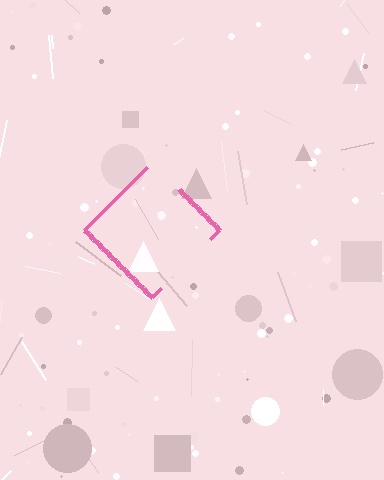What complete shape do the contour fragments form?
The contour fragments form a diamond.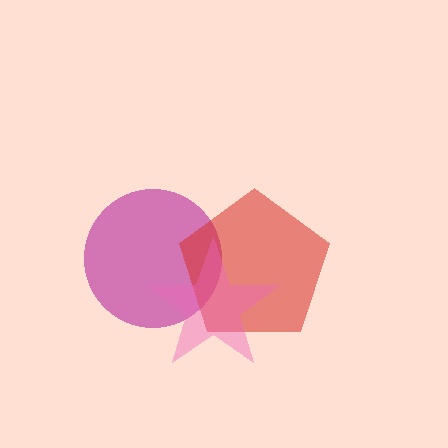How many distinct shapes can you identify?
There are 3 distinct shapes: a magenta circle, a red pentagon, a pink star.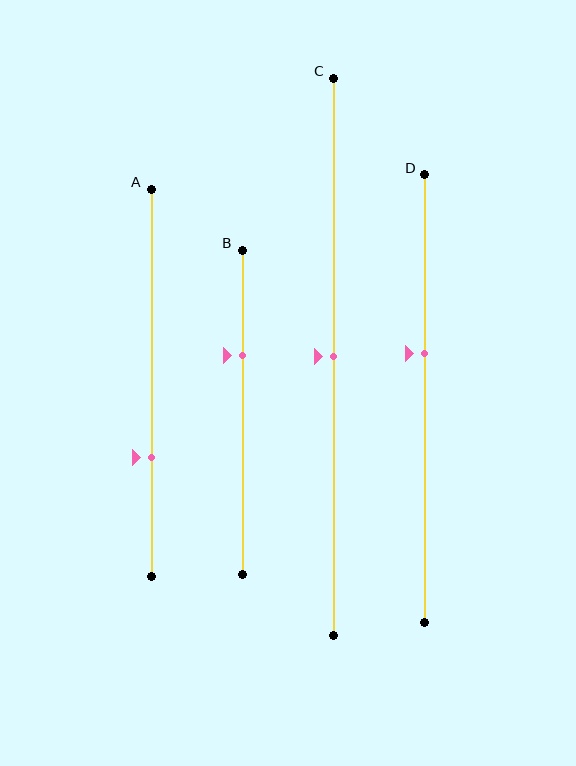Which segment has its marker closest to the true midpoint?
Segment C has its marker closest to the true midpoint.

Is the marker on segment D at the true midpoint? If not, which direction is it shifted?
No, the marker on segment D is shifted upward by about 10% of the segment length.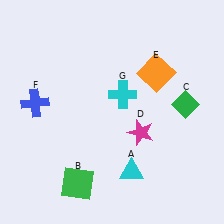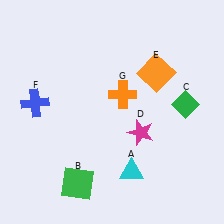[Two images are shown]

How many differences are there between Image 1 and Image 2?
There is 1 difference between the two images.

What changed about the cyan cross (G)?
In Image 1, G is cyan. In Image 2, it changed to orange.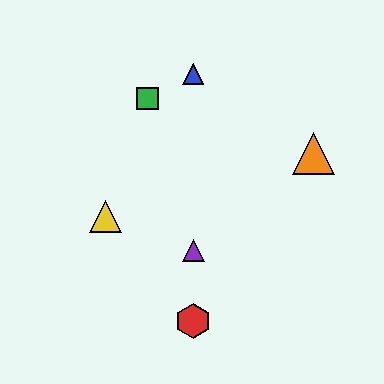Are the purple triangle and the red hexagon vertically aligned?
Yes, both are at x≈193.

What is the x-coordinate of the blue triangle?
The blue triangle is at x≈193.